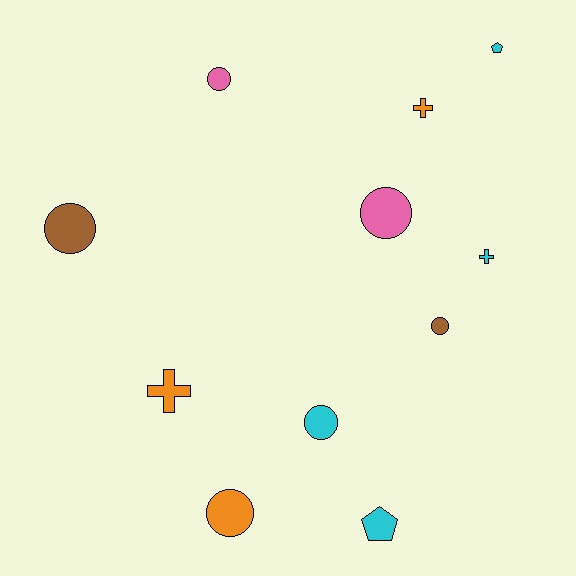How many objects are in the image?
There are 11 objects.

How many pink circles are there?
There are 2 pink circles.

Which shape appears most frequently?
Circle, with 6 objects.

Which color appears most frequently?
Cyan, with 4 objects.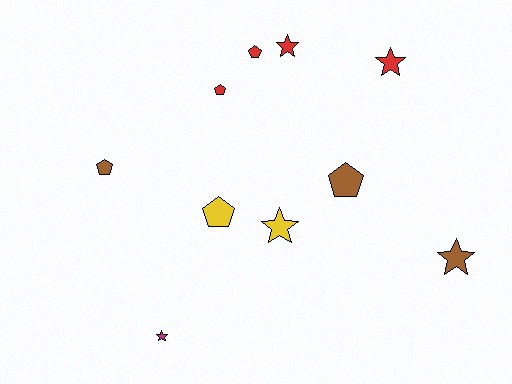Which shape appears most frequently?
Pentagon, with 5 objects.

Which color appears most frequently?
Red, with 4 objects.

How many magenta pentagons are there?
There are no magenta pentagons.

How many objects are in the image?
There are 10 objects.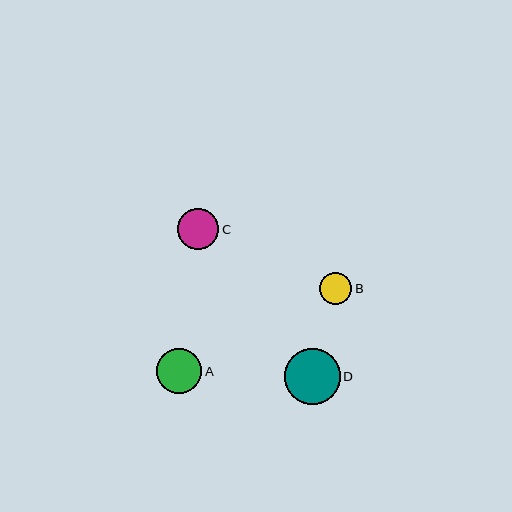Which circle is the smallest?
Circle B is the smallest with a size of approximately 32 pixels.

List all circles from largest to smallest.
From largest to smallest: D, A, C, B.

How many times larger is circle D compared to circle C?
Circle D is approximately 1.4 times the size of circle C.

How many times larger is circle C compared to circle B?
Circle C is approximately 1.3 times the size of circle B.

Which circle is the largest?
Circle D is the largest with a size of approximately 56 pixels.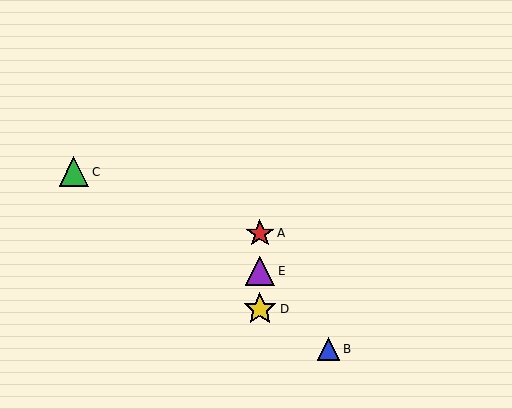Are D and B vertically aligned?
No, D is at x≈260 and B is at x≈328.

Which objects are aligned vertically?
Objects A, D, E are aligned vertically.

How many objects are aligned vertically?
3 objects (A, D, E) are aligned vertically.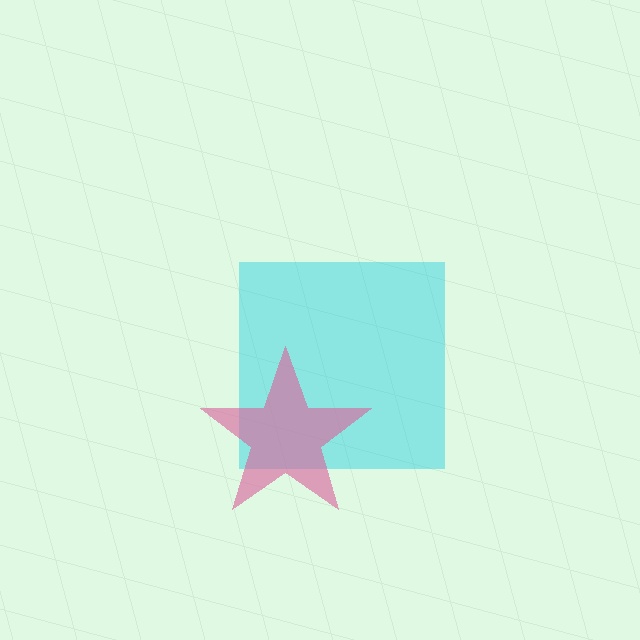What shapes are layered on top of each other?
The layered shapes are: a cyan square, a pink star.